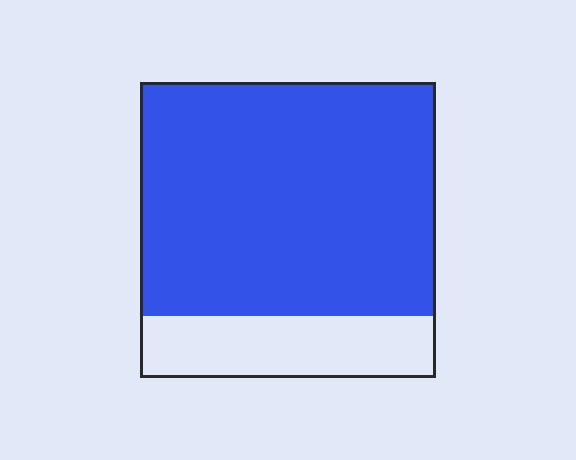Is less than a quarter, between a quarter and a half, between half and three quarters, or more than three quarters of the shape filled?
More than three quarters.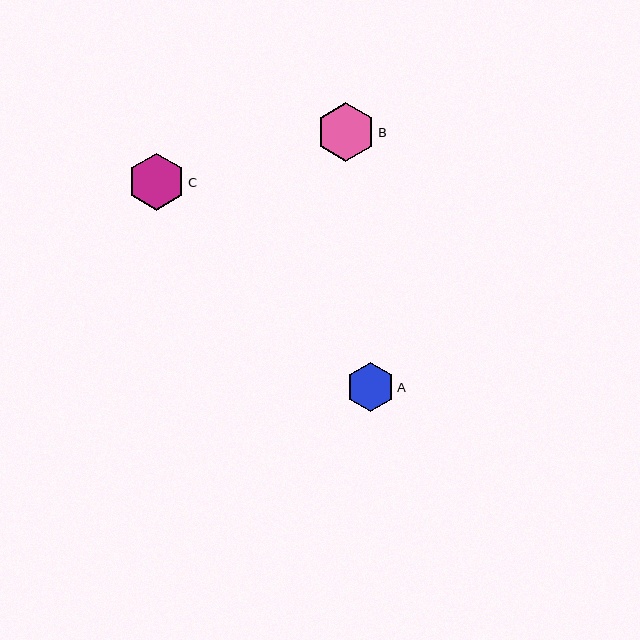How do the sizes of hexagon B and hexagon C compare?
Hexagon B and hexagon C are approximately the same size.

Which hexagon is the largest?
Hexagon B is the largest with a size of approximately 59 pixels.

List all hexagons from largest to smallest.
From largest to smallest: B, C, A.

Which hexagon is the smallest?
Hexagon A is the smallest with a size of approximately 49 pixels.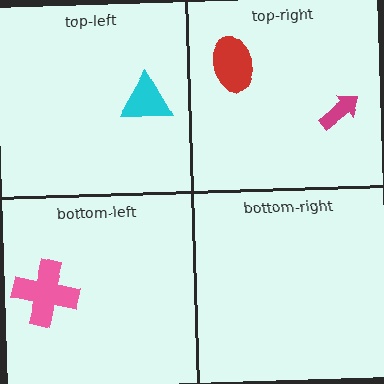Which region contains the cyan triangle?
The top-left region.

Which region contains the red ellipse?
The top-right region.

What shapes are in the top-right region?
The red ellipse, the magenta arrow.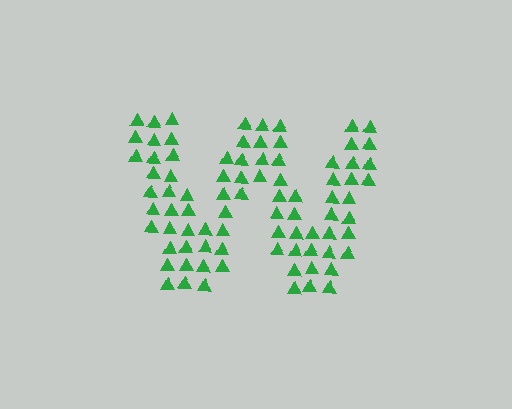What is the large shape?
The large shape is the letter W.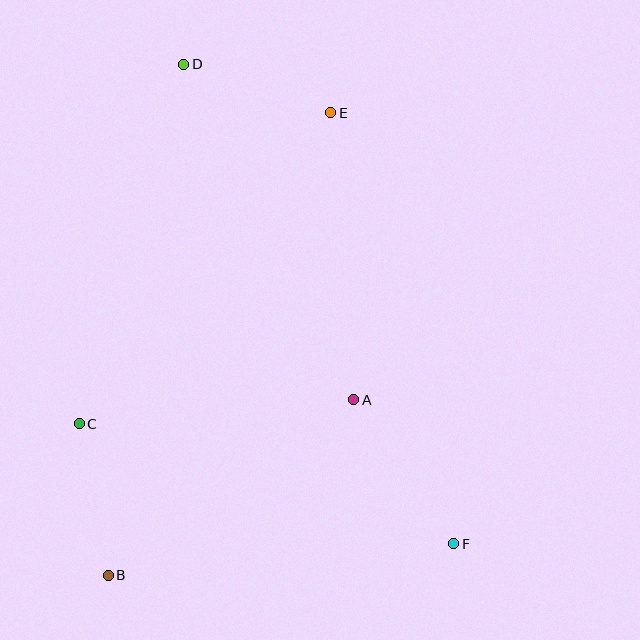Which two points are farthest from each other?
Points D and F are farthest from each other.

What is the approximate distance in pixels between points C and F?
The distance between C and F is approximately 393 pixels.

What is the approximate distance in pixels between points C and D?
The distance between C and D is approximately 375 pixels.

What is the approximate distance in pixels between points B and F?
The distance between B and F is approximately 347 pixels.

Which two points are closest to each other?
Points B and C are closest to each other.